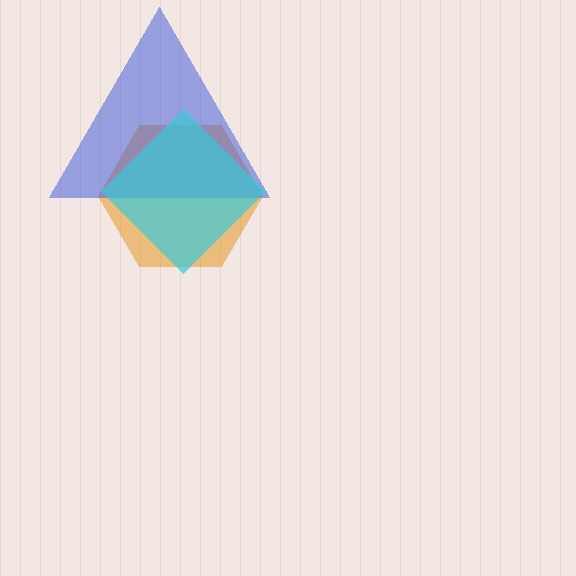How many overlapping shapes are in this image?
There are 3 overlapping shapes in the image.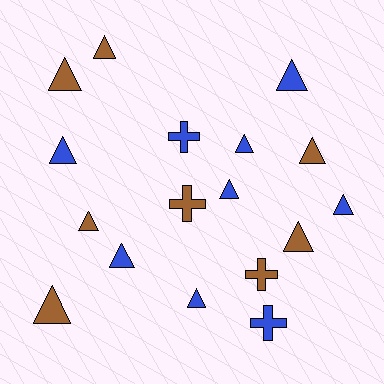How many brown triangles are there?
There are 6 brown triangles.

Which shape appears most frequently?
Triangle, with 13 objects.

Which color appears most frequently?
Blue, with 9 objects.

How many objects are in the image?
There are 17 objects.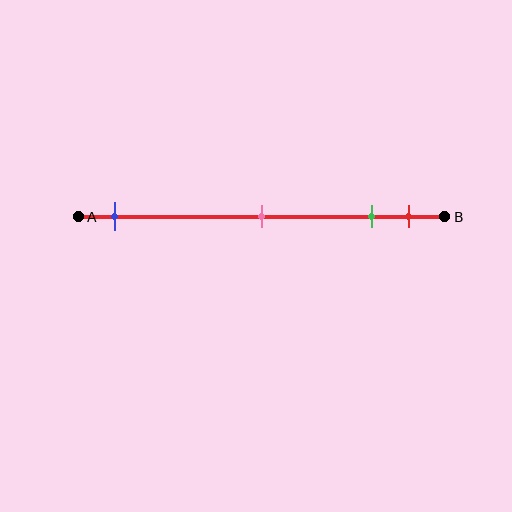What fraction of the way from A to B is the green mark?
The green mark is approximately 80% (0.8) of the way from A to B.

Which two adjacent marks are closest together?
The green and red marks are the closest adjacent pair.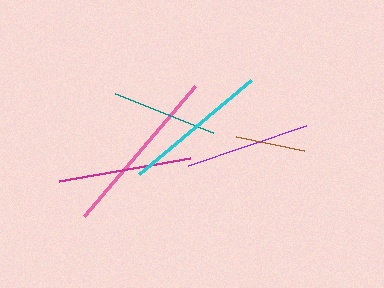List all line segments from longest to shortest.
From longest to shortest: pink, cyan, magenta, purple, teal, brown.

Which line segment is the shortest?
The brown line is the shortest at approximately 69 pixels.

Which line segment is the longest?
The pink line is the longest at approximately 171 pixels.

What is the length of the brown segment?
The brown segment is approximately 69 pixels long.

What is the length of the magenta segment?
The magenta segment is approximately 133 pixels long.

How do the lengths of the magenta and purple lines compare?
The magenta and purple lines are approximately the same length.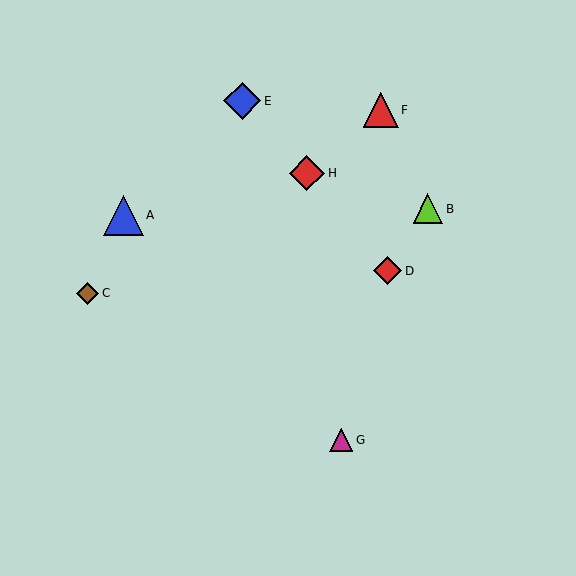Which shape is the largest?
The blue triangle (labeled A) is the largest.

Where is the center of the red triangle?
The center of the red triangle is at (381, 110).